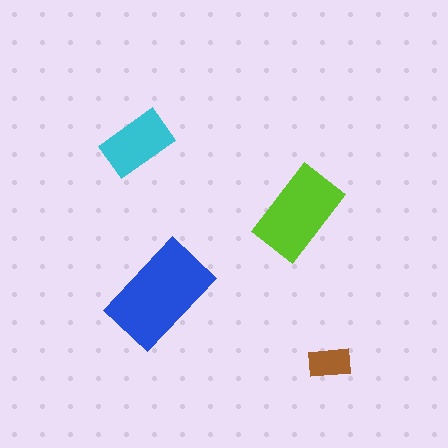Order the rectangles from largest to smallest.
the blue one, the lime one, the cyan one, the brown one.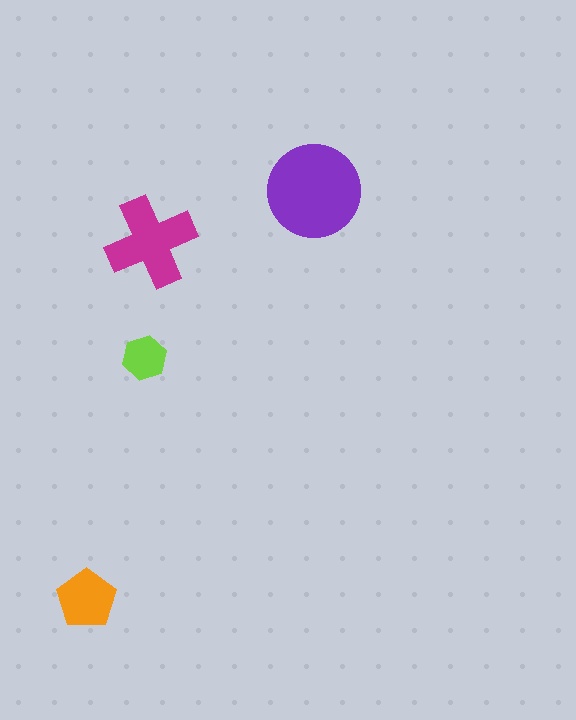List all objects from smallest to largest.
The lime hexagon, the orange pentagon, the magenta cross, the purple circle.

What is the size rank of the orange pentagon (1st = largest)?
3rd.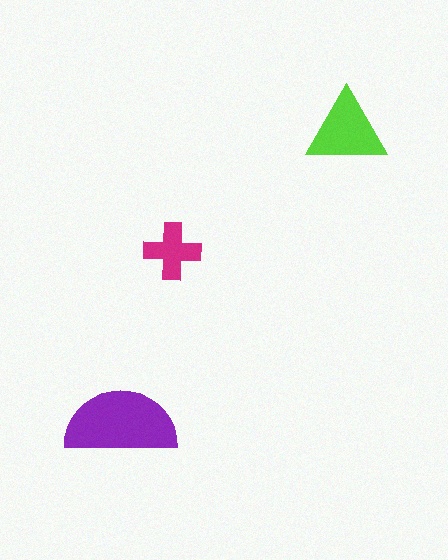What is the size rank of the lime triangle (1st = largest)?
2nd.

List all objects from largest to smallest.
The purple semicircle, the lime triangle, the magenta cross.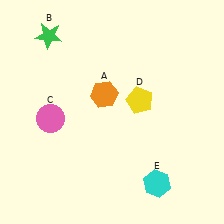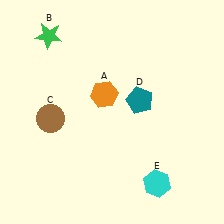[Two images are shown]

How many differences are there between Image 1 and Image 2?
There are 2 differences between the two images.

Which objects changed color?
C changed from pink to brown. D changed from yellow to teal.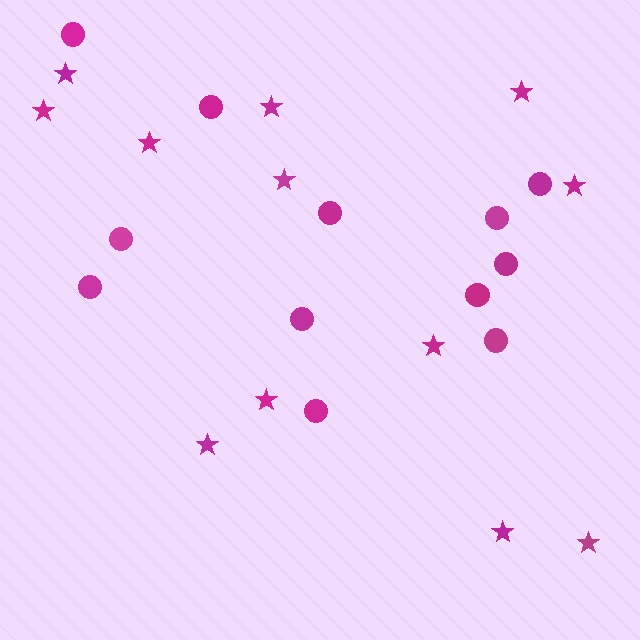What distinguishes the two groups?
There are 2 groups: one group of stars (12) and one group of circles (12).